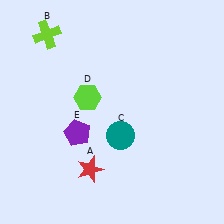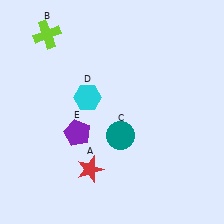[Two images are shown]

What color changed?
The hexagon (D) changed from lime in Image 1 to cyan in Image 2.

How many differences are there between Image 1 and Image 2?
There is 1 difference between the two images.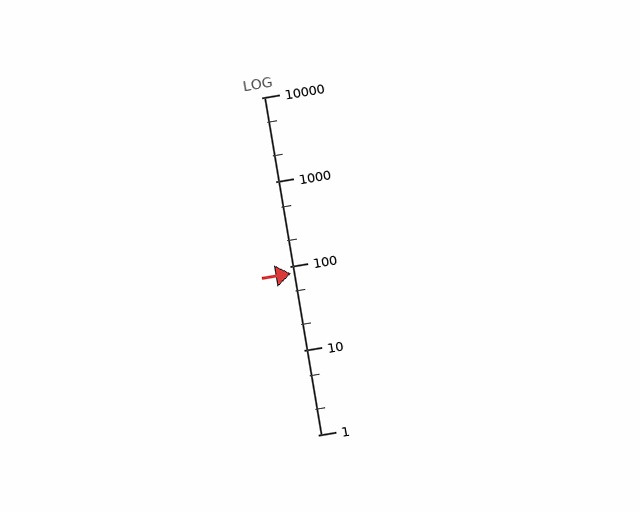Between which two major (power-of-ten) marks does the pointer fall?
The pointer is between 10 and 100.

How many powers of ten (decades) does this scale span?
The scale spans 4 decades, from 1 to 10000.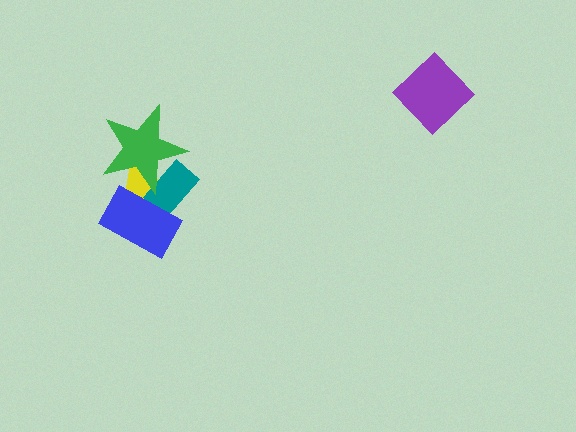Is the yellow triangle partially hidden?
Yes, it is partially covered by another shape.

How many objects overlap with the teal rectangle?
3 objects overlap with the teal rectangle.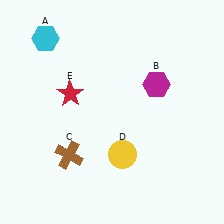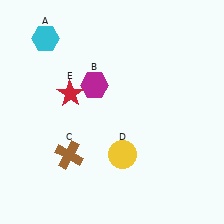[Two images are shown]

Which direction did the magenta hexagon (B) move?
The magenta hexagon (B) moved left.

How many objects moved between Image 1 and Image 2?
1 object moved between the two images.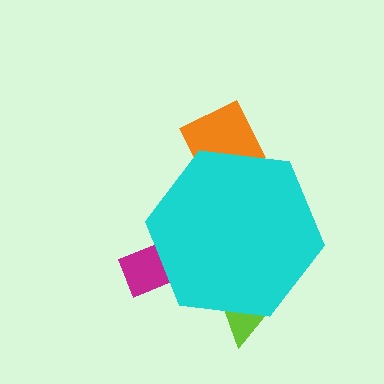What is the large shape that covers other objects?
A cyan hexagon.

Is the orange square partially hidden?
Yes, the orange square is partially hidden behind the cyan hexagon.